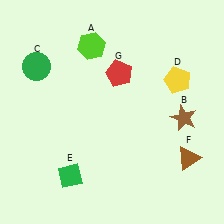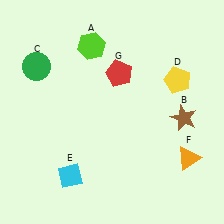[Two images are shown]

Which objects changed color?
E changed from green to cyan. F changed from brown to orange.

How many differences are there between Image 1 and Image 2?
There are 2 differences between the two images.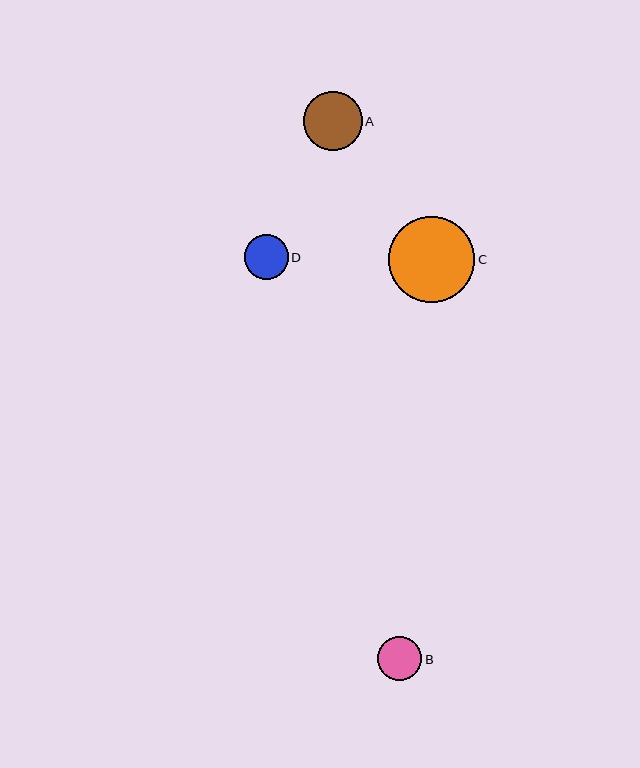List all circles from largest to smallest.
From largest to smallest: C, A, B, D.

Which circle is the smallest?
Circle D is the smallest with a size of approximately 44 pixels.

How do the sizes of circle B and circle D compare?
Circle B and circle D are approximately the same size.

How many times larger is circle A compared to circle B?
Circle A is approximately 1.3 times the size of circle B.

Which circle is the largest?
Circle C is the largest with a size of approximately 87 pixels.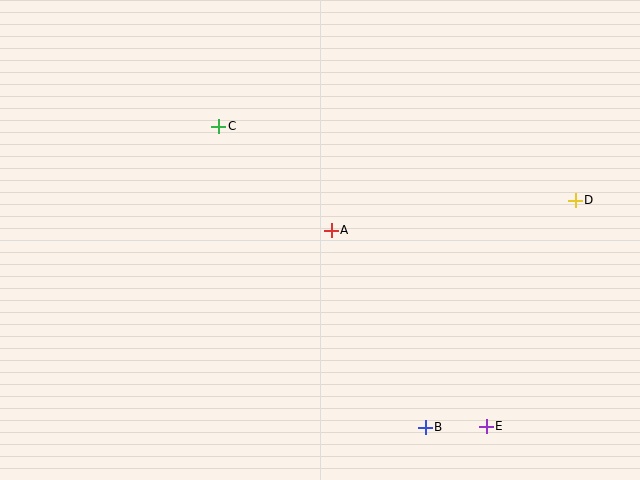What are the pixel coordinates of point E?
Point E is at (486, 426).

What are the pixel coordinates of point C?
Point C is at (219, 126).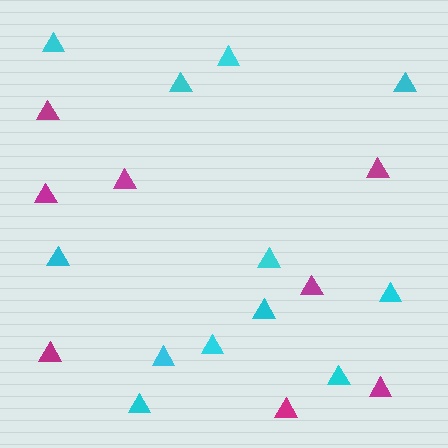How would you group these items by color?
There are 2 groups: one group of cyan triangles (12) and one group of magenta triangles (8).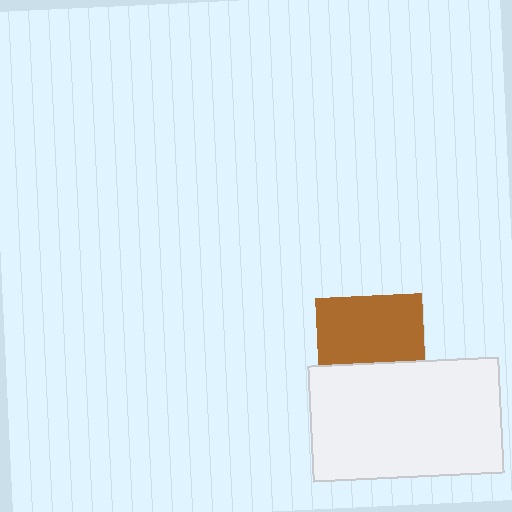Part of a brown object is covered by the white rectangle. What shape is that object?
It is a square.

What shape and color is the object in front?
The object in front is a white rectangle.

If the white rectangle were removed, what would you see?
You would see the complete brown square.